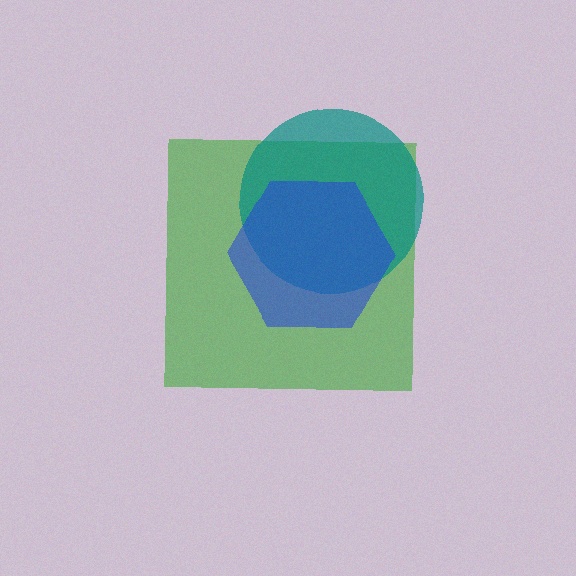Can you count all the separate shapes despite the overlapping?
Yes, there are 3 separate shapes.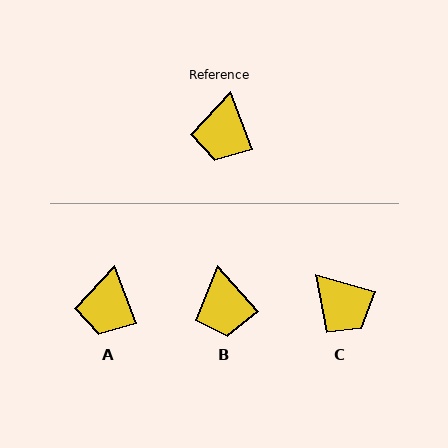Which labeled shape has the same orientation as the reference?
A.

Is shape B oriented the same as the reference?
No, it is off by about 22 degrees.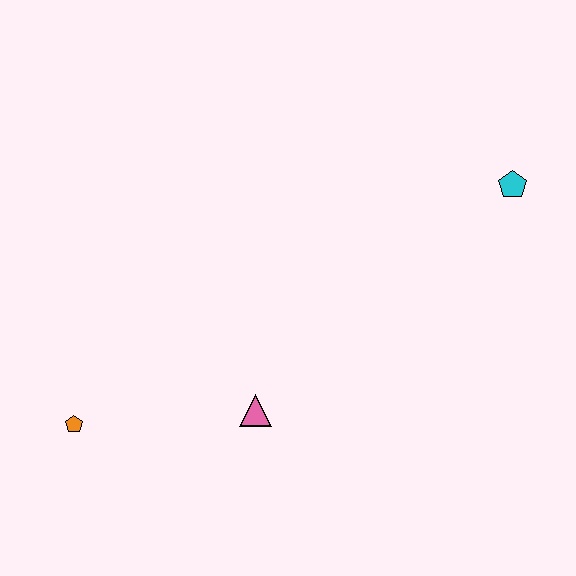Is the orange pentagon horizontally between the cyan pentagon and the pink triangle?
No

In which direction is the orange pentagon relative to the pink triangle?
The orange pentagon is to the left of the pink triangle.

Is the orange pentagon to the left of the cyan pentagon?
Yes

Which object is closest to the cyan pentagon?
The pink triangle is closest to the cyan pentagon.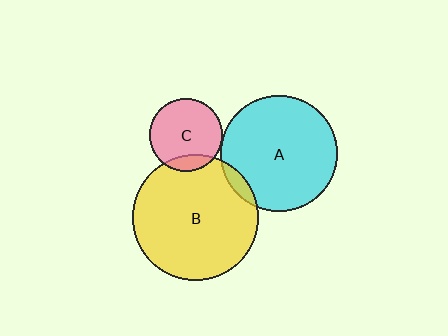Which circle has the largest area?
Circle B (yellow).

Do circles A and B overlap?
Yes.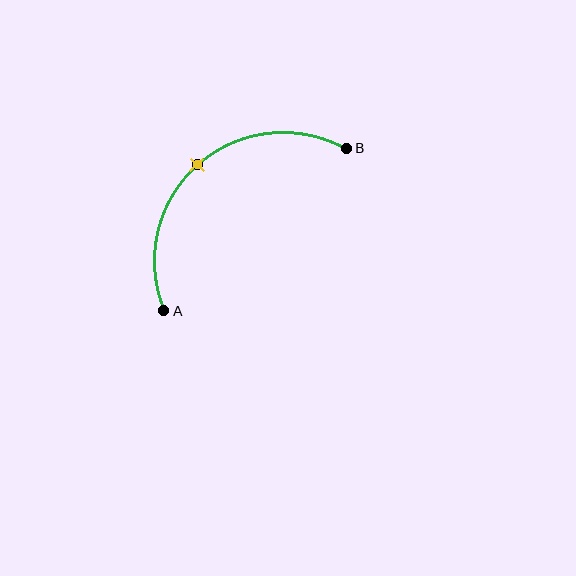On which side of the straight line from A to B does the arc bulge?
The arc bulges above and to the left of the straight line connecting A and B.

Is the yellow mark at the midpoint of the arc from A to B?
Yes. The yellow mark lies on the arc at equal arc-length from both A and B — it is the arc midpoint.